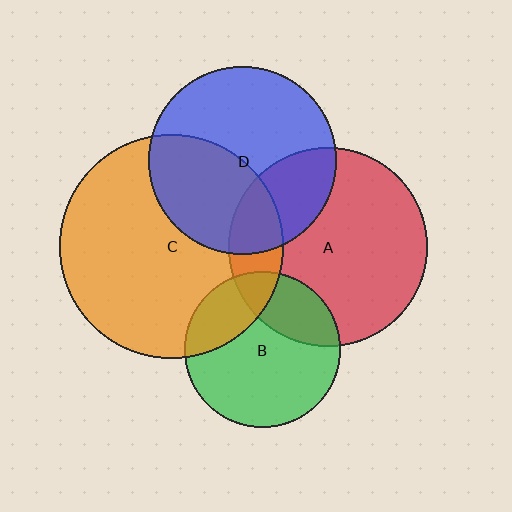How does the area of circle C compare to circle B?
Approximately 2.1 times.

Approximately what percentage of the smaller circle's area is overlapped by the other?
Approximately 15%.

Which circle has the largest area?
Circle C (orange).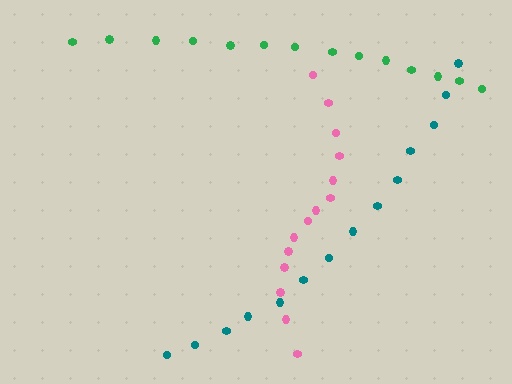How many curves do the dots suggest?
There are 3 distinct paths.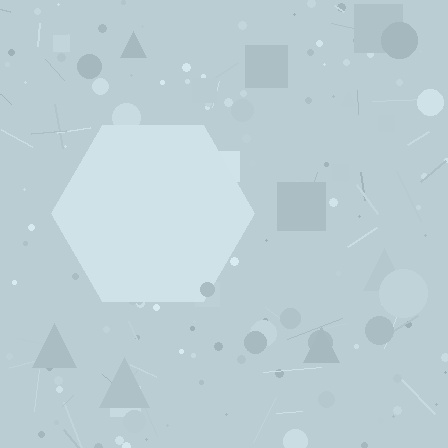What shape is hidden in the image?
A hexagon is hidden in the image.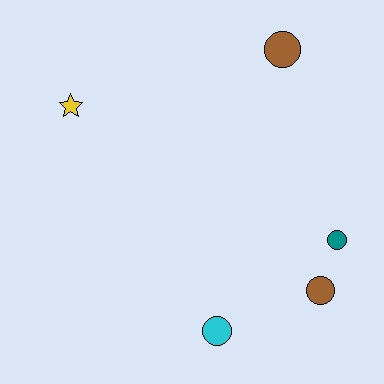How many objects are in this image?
There are 5 objects.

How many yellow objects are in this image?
There is 1 yellow object.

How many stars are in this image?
There is 1 star.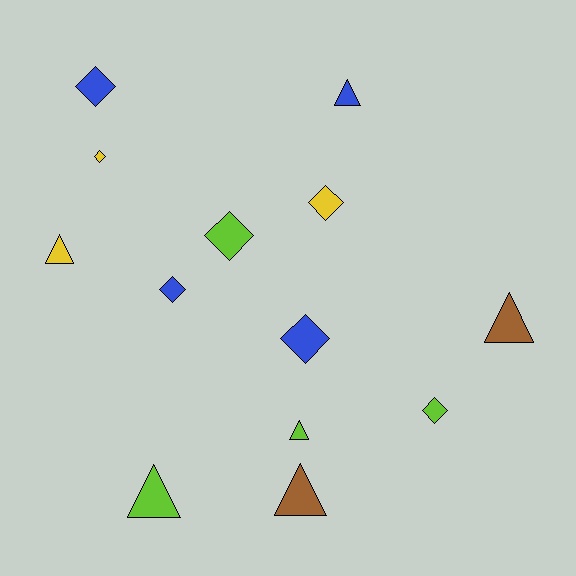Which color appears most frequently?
Blue, with 4 objects.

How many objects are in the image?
There are 13 objects.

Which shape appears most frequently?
Diamond, with 7 objects.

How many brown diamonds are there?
There are no brown diamonds.